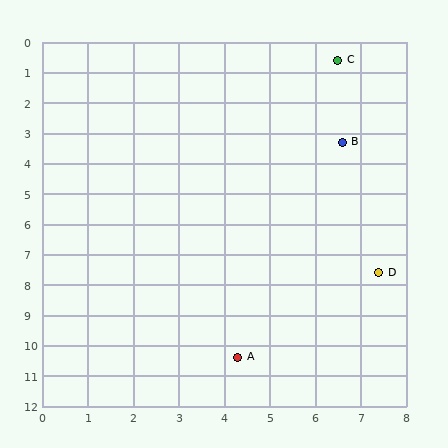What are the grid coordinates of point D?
Point D is at approximately (7.4, 7.6).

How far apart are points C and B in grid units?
Points C and B are about 2.7 grid units apart.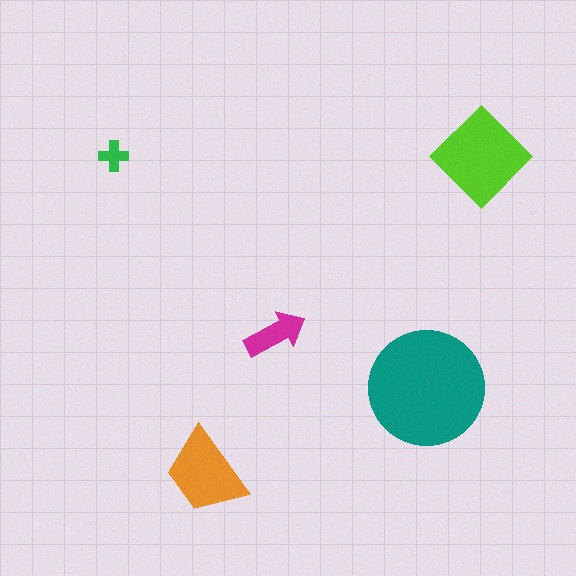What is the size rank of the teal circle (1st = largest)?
1st.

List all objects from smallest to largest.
The green cross, the magenta arrow, the orange trapezoid, the lime diamond, the teal circle.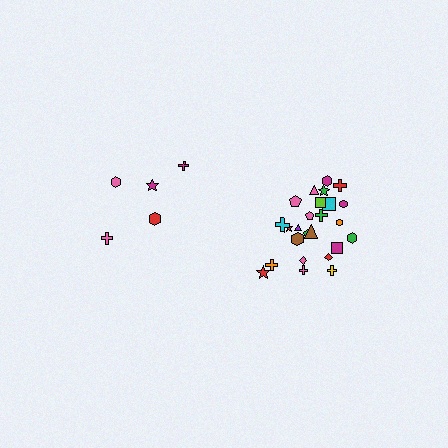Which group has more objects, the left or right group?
The right group.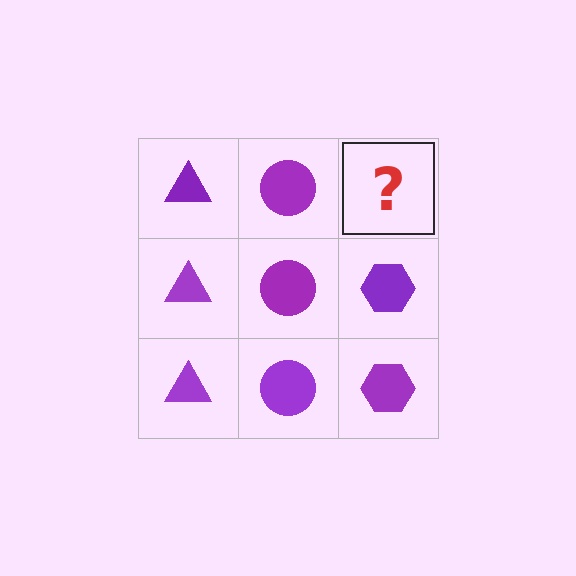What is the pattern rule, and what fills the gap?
The rule is that each column has a consistent shape. The gap should be filled with a purple hexagon.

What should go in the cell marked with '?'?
The missing cell should contain a purple hexagon.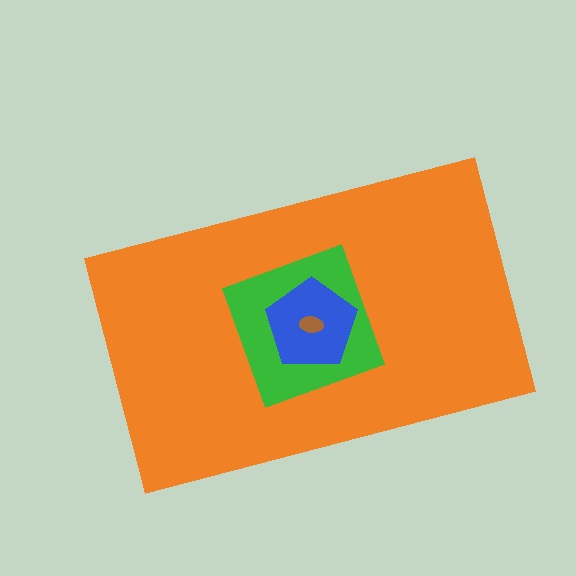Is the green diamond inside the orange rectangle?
Yes.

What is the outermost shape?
The orange rectangle.